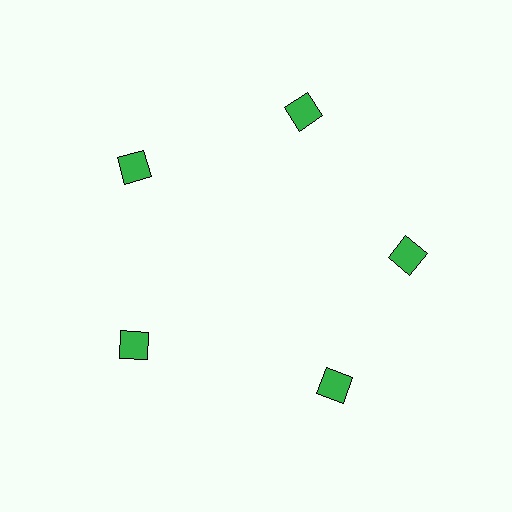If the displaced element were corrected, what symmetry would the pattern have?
It would have 5-fold rotational symmetry — the pattern would map onto itself every 72 degrees.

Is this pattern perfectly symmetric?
No. The 5 green squares are arranged in a ring, but one element near the 5 o'clock position is rotated out of alignment along the ring, breaking the 5-fold rotational symmetry.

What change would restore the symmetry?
The symmetry would be restored by rotating it back into even spacing with its neighbors so that all 5 squares sit at equal angles and equal distance from the center.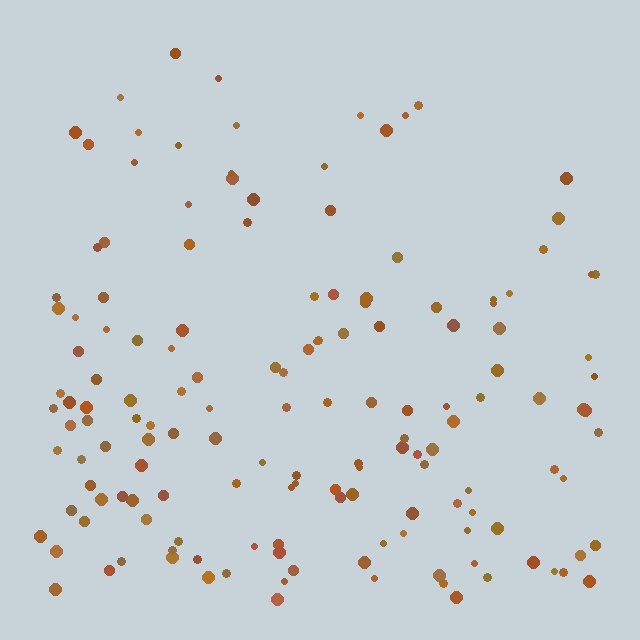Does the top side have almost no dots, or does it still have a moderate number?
Still a moderate number, just noticeably fewer than the bottom.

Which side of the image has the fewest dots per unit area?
The top.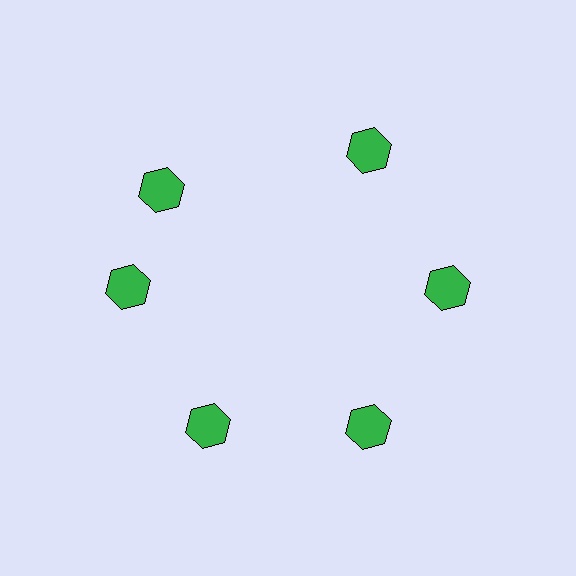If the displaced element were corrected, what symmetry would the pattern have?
It would have 6-fold rotational symmetry — the pattern would map onto itself every 60 degrees.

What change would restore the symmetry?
The symmetry would be restored by rotating it back into even spacing with its neighbors so that all 6 hexagons sit at equal angles and equal distance from the center.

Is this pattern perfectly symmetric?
No. The 6 green hexagons are arranged in a ring, but one element near the 11 o'clock position is rotated out of alignment along the ring, breaking the 6-fold rotational symmetry.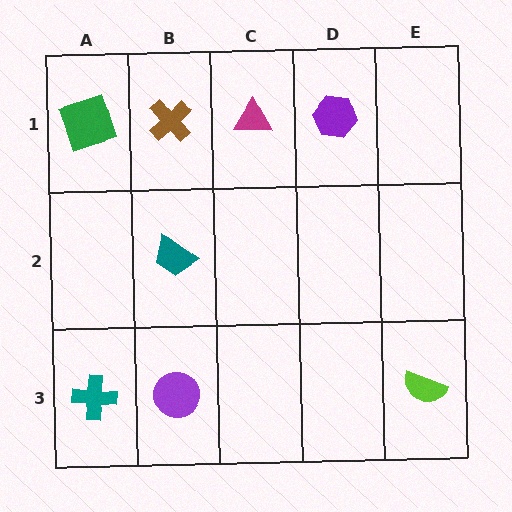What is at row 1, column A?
A green square.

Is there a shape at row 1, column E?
No, that cell is empty.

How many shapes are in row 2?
1 shape.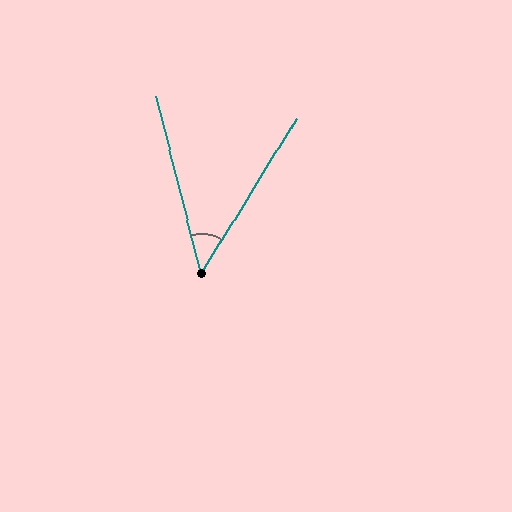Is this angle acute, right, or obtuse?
It is acute.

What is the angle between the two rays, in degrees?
Approximately 46 degrees.